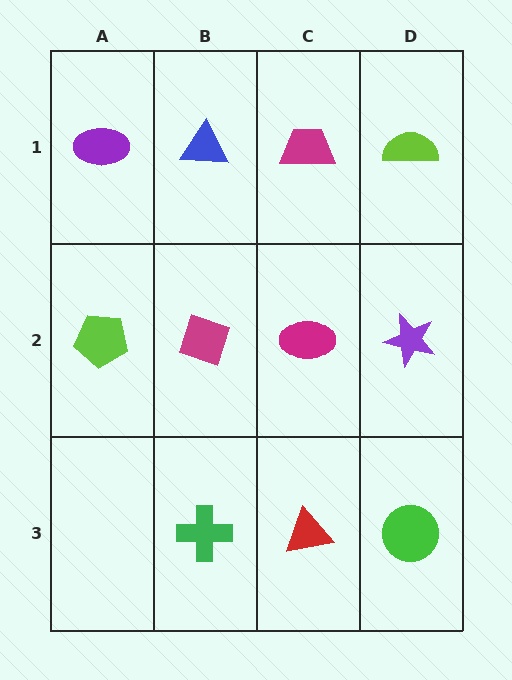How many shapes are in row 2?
4 shapes.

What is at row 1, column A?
A purple ellipse.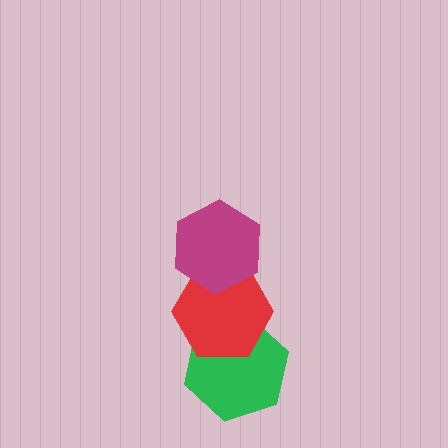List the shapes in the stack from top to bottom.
From top to bottom: the magenta hexagon, the red hexagon, the green hexagon.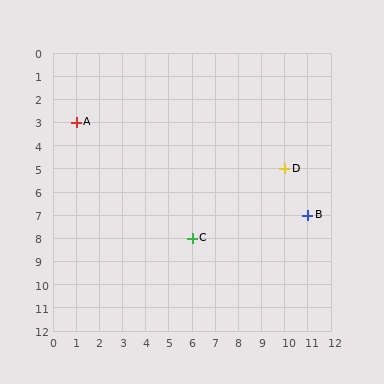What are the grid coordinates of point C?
Point C is at grid coordinates (6, 8).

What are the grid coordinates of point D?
Point D is at grid coordinates (10, 5).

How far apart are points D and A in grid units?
Points D and A are 9 columns and 2 rows apart (about 9.2 grid units diagonally).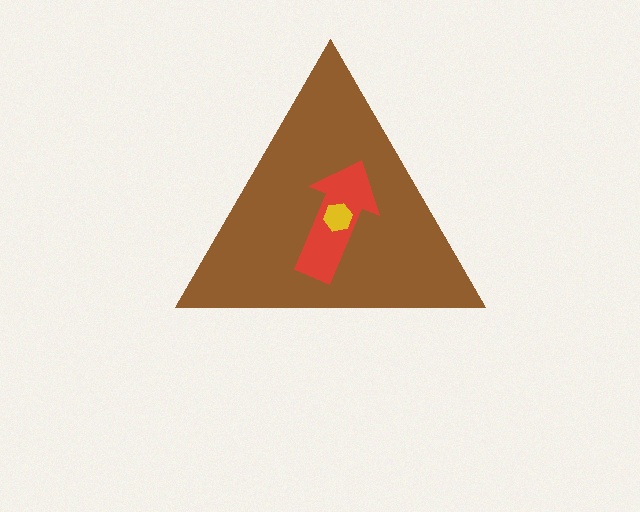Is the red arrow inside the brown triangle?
Yes.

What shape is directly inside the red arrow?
The yellow hexagon.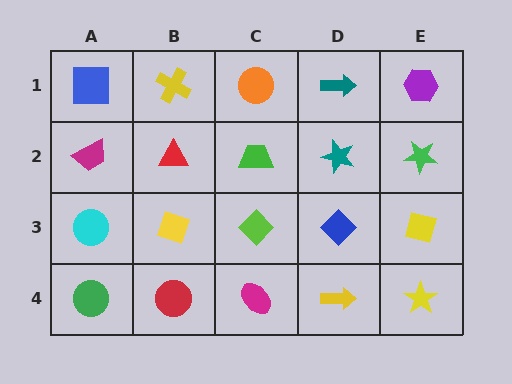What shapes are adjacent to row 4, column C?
A lime diamond (row 3, column C), a red circle (row 4, column B), a yellow arrow (row 4, column D).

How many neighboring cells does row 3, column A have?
3.